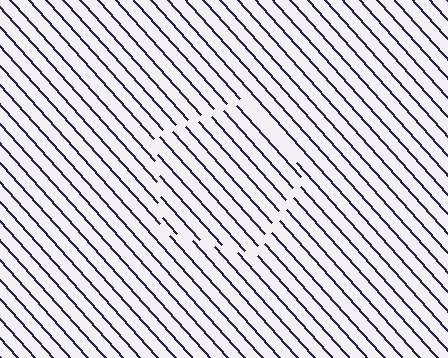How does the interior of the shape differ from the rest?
The interior of the shape contains the same grating, shifted by half a period — the contour is defined by the phase discontinuity where line-ends from the inner and outer gratings abut.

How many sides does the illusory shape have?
5 sides — the line-ends trace a pentagon.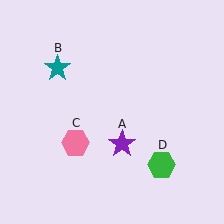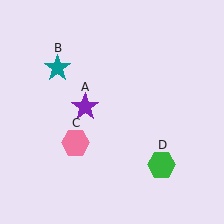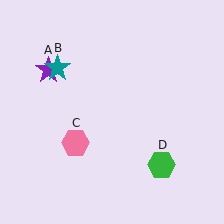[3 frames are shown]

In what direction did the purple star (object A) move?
The purple star (object A) moved up and to the left.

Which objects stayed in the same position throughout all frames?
Teal star (object B) and pink hexagon (object C) and green hexagon (object D) remained stationary.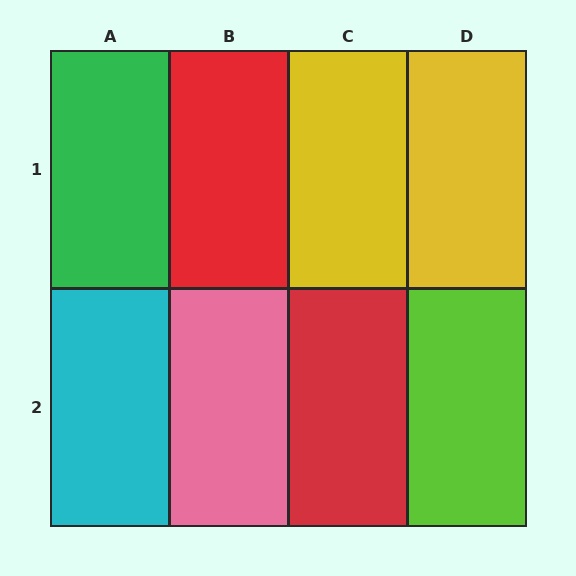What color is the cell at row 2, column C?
Red.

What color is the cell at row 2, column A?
Cyan.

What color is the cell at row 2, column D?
Lime.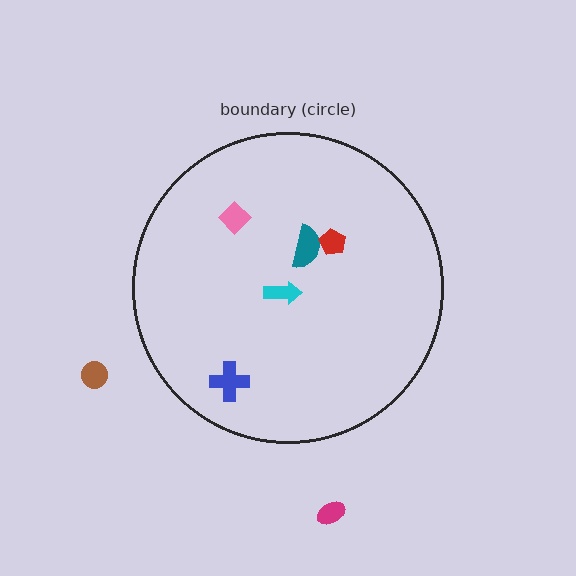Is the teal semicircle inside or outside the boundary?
Inside.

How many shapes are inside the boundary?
5 inside, 2 outside.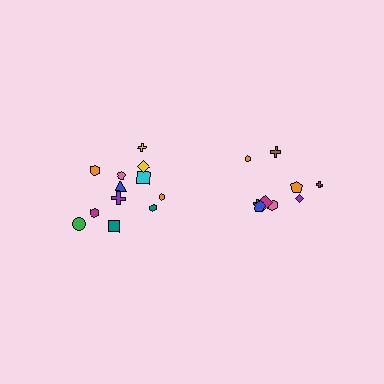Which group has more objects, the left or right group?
The left group.